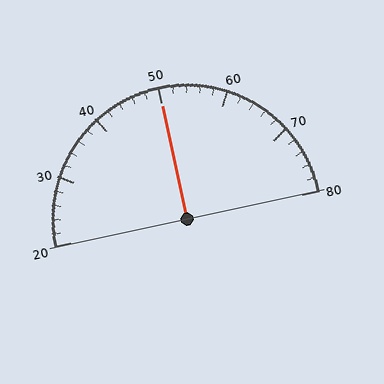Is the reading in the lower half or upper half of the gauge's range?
The reading is in the upper half of the range (20 to 80).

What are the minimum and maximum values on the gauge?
The gauge ranges from 20 to 80.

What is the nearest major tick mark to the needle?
The nearest major tick mark is 50.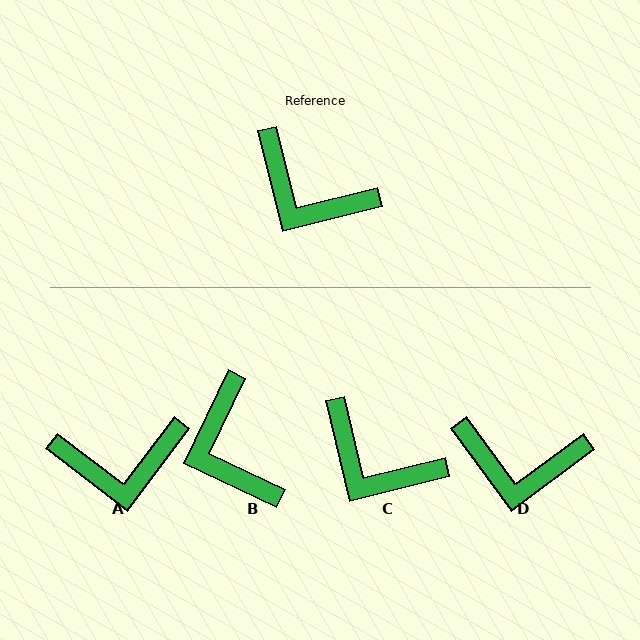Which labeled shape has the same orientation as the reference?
C.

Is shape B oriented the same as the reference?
No, it is off by about 39 degrees.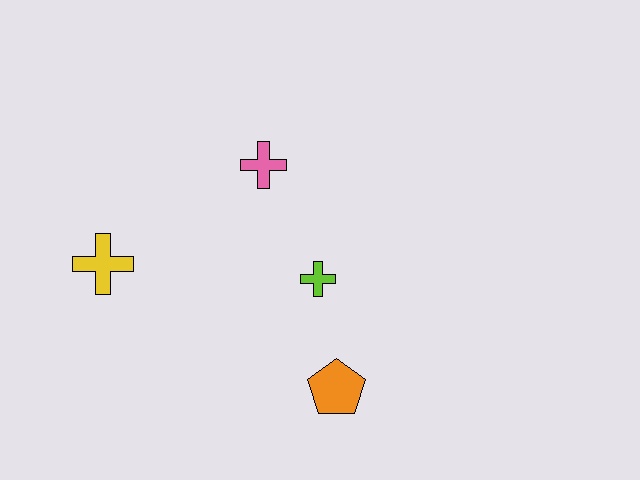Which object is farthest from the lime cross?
The yellow cross is farthest from the lime cross.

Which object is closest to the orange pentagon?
The lime cross is closest to the orange pentagon.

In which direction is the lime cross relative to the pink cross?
The lime cross is below the pink cross.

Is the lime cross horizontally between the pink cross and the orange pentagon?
Yes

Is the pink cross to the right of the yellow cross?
Yes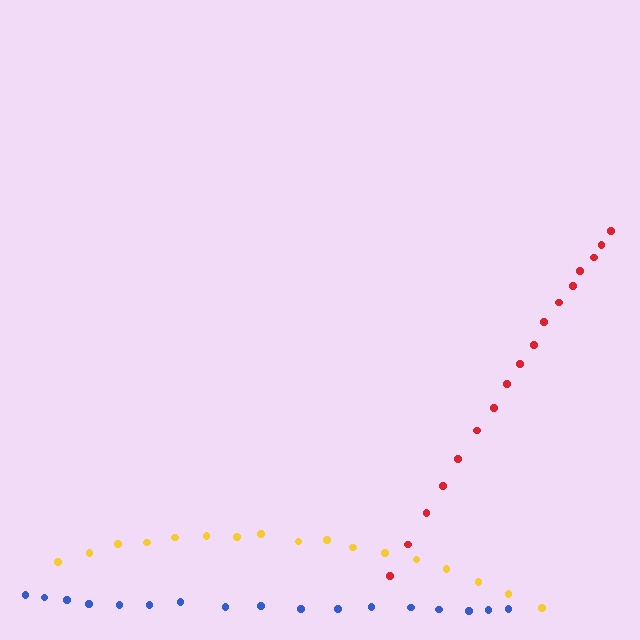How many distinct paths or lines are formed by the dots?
There are 3 distinct paths.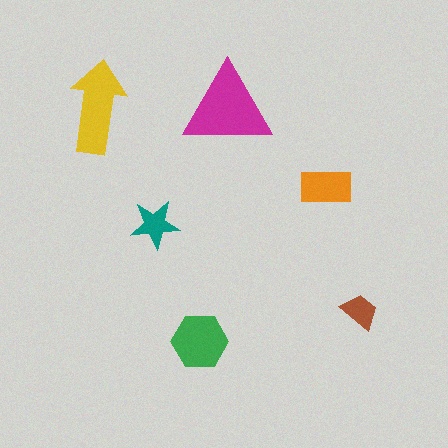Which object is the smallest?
The brown trapezoid.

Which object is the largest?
The magenta triangle.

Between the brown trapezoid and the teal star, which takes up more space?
The teal star.